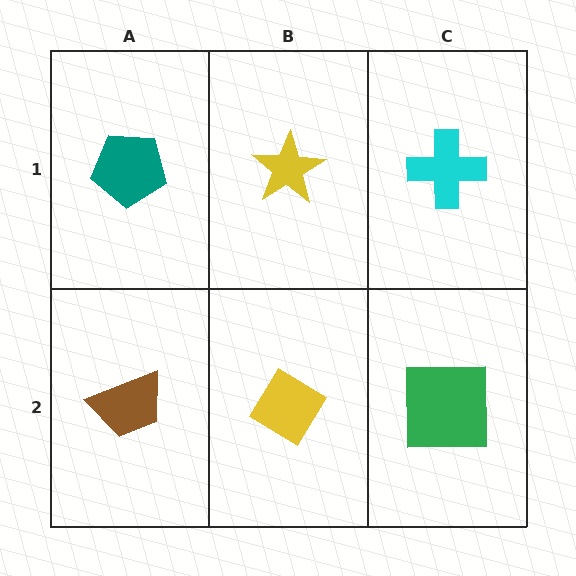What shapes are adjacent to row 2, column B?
A yellow star (row 1, column B), a brown trapezoid (row 2, column A), a green square (row 2, column C).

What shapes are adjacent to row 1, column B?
A yellow diamond (row 2, column B), a teal pentagon (row 1, column A), a cyan cross (row 1, column C).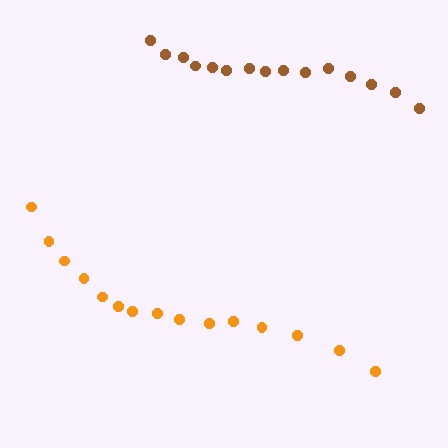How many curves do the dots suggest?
There are 2 distinct paths.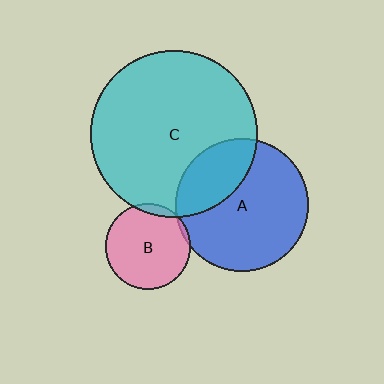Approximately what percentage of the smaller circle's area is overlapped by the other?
Approximately 30%.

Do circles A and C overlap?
Yes.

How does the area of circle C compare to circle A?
Approximately 1.6 times.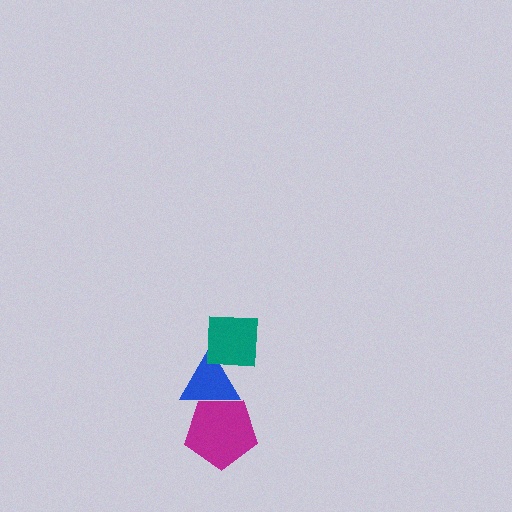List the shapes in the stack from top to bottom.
From top to bottom: the teal square, the blue triangle, the magenta pentagon.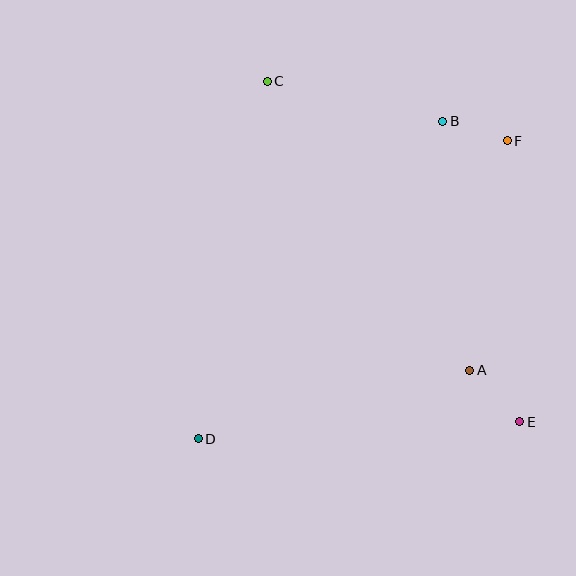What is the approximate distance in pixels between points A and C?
The distance between A and C is approximately 353 pixels.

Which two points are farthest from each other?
Points D and F are farthest from each other.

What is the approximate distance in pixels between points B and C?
The distance between B and C is approximately 180 pixels.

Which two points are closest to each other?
Points B and F are closest to each other.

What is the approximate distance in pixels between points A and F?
The distance between A and F is approximately 233 pixels.